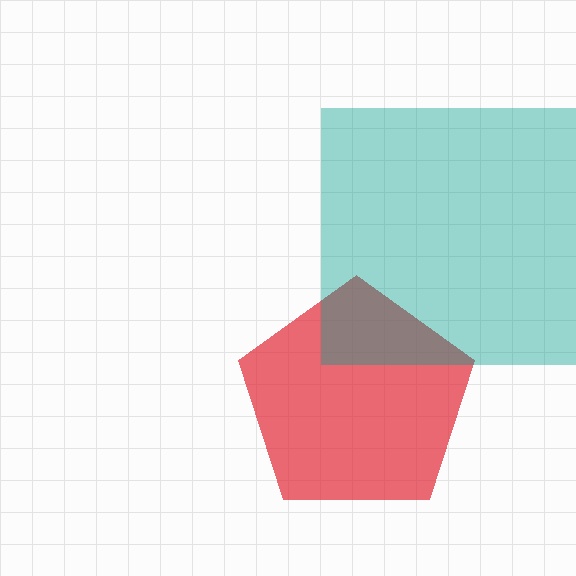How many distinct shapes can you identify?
There are 2 distinct shapes: a red pentagon, a teal square.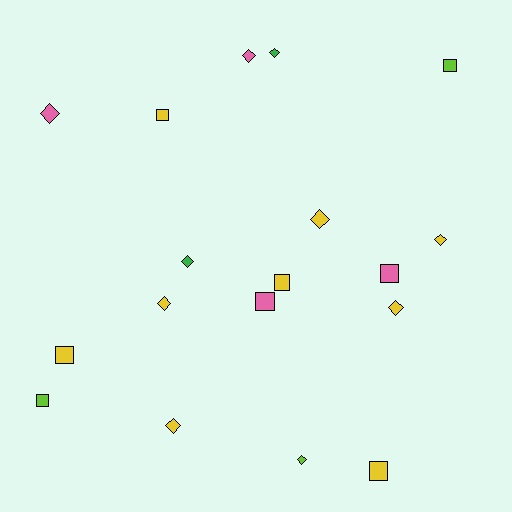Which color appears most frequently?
Yellow, with 9 objects.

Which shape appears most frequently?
Diamond, with 10 objects.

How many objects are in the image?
There are 18 objects.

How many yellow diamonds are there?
There are 5 yellow diamonds.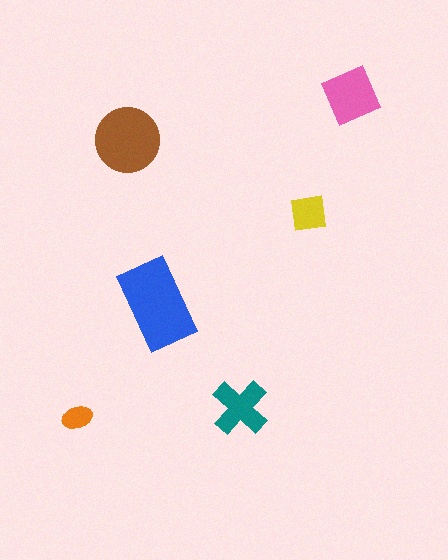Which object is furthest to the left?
The orange ellipse is leftmost.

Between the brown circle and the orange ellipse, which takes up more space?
The brown circle.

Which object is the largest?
The blue rectangle.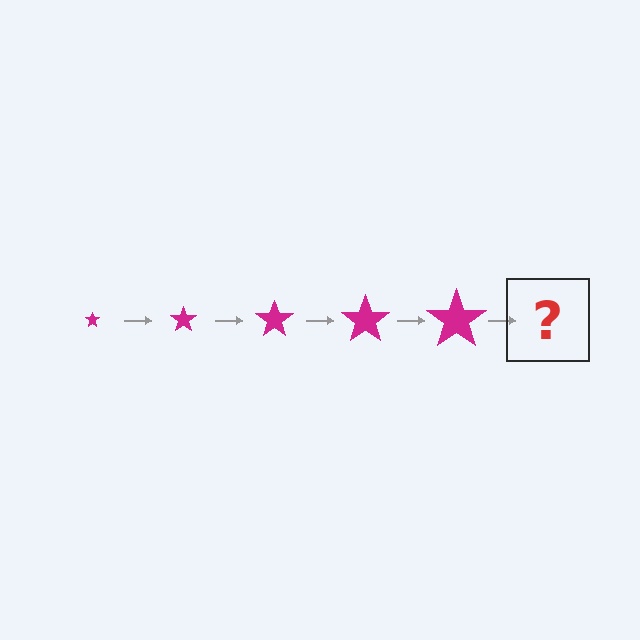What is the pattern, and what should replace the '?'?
The pattern is that the star gets progressively larger each step. The '?' should be a magenta star, larger than the previous one.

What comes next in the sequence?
The next element should be a magenta star, larger than the previous one.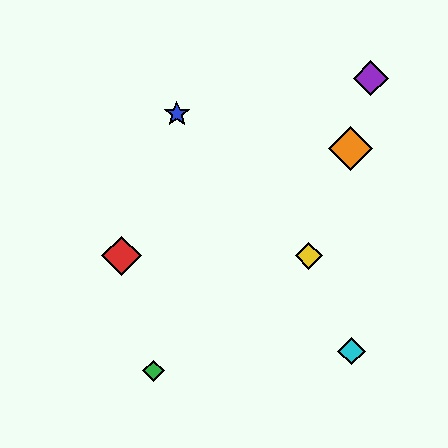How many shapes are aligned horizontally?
2 shapes (the red diamond, the yellow diamond) are aligned horizontally.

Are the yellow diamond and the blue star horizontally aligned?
No, the yellow diamond is at y≈256 and the blue star is at y≈114.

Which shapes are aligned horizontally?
The red diamond, the yellow diamond are aligned horizontally.